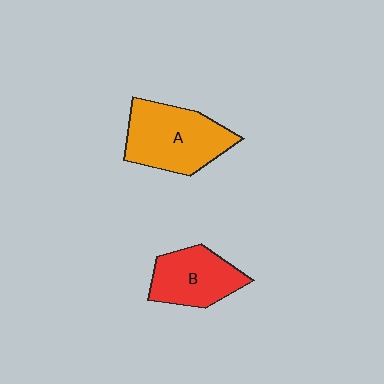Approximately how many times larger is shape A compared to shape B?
Approximately 1.3 times.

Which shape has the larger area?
Shape A (orange).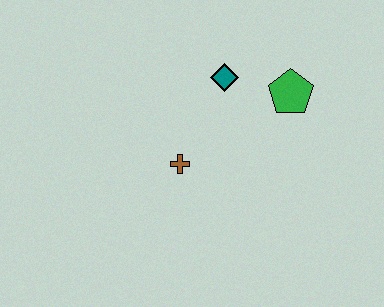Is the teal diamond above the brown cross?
Yes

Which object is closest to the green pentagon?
The teal diamond is closest to the green pentagon.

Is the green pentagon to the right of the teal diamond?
Yes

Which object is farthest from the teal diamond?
The brown cross is farthest from the teal diamond.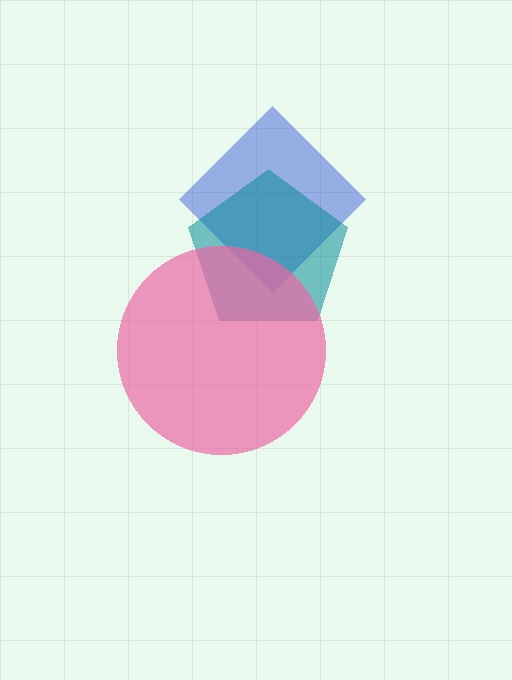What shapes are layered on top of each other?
The layered shapes are: a blue diamond, a teal pentagon, a pink circle.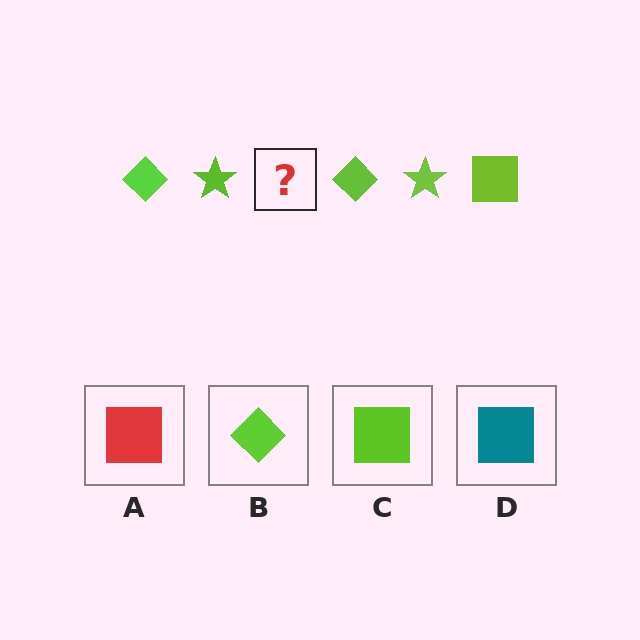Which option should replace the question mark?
Option C.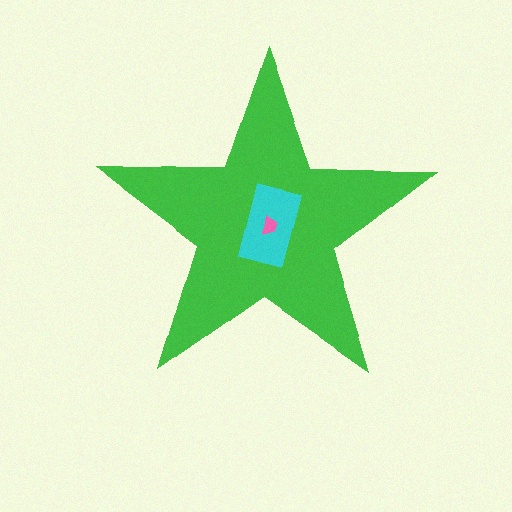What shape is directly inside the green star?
The cyan rectangle.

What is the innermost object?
The pink trapezoid.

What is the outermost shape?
The green star.